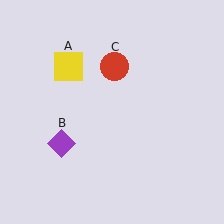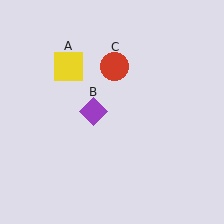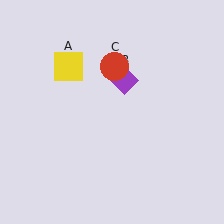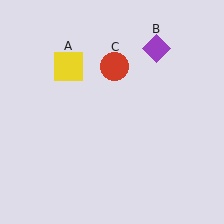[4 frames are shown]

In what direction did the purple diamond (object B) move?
The purple diamond (object B) moved up and to the right.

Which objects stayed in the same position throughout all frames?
Yellow square (object A) and red circle (object C) remained stationary.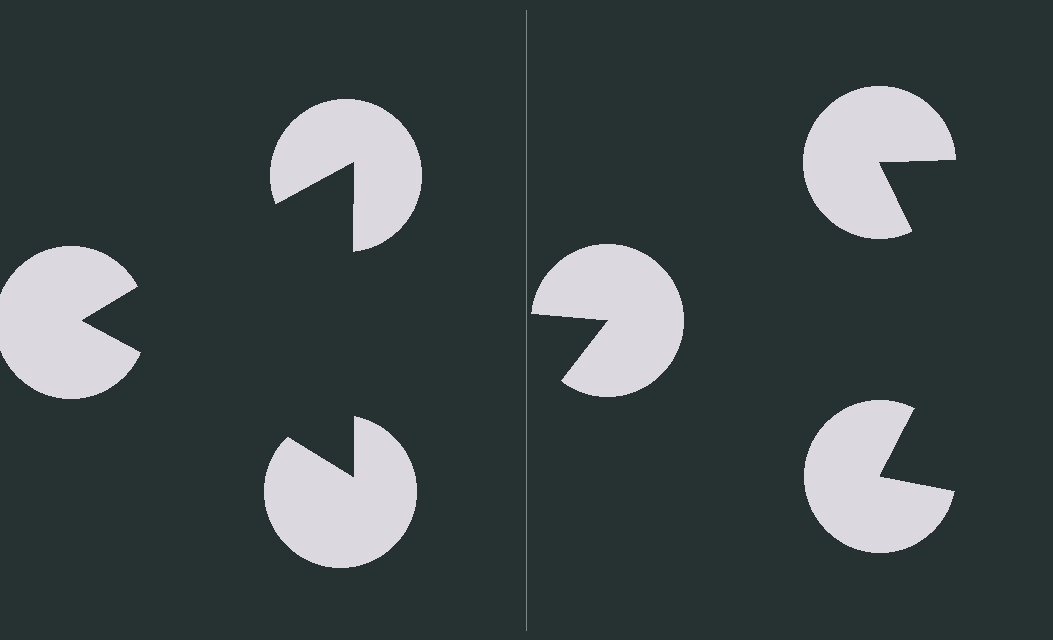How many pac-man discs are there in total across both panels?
6 — 3 on each side.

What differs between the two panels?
The pac-man discs are positioned identically on both sides; only the wedge orientations differ. On the left they align to a triangle; on the right they are misaligned.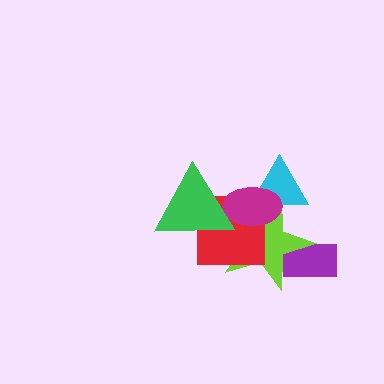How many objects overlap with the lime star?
5 objects overlap with the lime star.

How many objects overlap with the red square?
3 objects overlap with the red square.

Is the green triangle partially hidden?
No, no other shape covers it.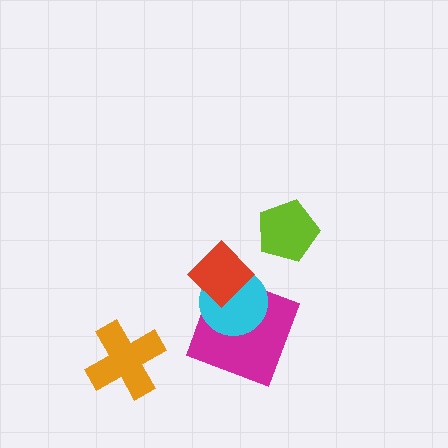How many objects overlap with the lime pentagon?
0 objects overlap with the lime pentagon.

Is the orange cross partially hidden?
No, no other shape covers it.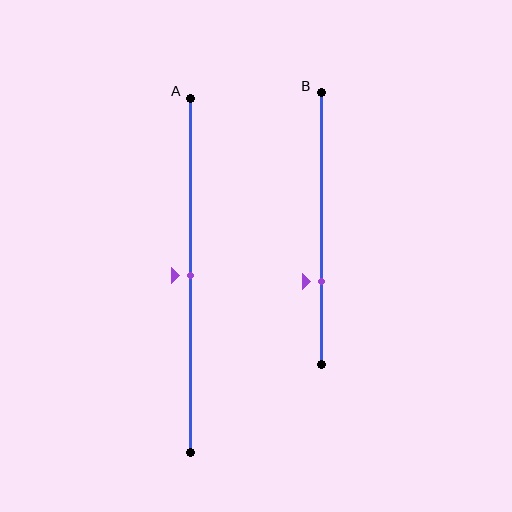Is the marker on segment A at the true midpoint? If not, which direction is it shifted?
Yes, the marker on segment A is at the true midpoint.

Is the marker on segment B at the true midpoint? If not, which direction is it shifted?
No, the marker on segment B is shifted downward by about 19% of the segment length.